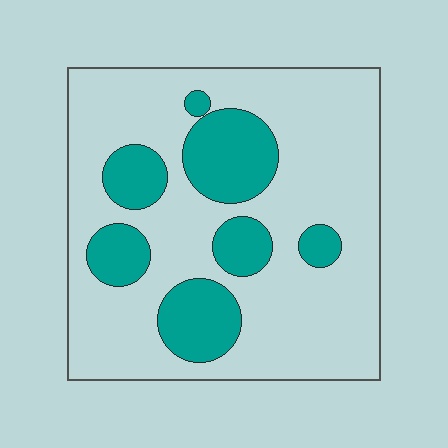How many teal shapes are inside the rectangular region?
7.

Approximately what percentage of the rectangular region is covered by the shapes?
Approximately 25%.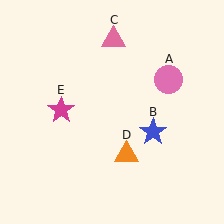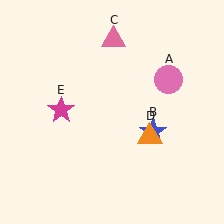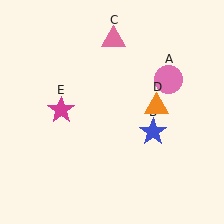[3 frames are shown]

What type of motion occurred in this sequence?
The orange triangle (object D) rotated counterclockwise around the center of the scene.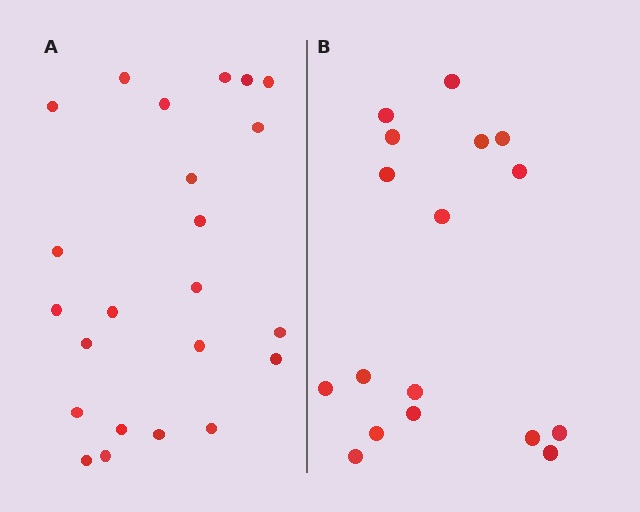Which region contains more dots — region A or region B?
Region A (the left region) has more dots.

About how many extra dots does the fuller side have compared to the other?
Region A has about 6 more dots than region B.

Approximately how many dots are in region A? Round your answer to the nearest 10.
About 20 dots. (The exact count is 23, which rounds to 20.)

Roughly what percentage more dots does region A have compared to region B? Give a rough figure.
About 35% more.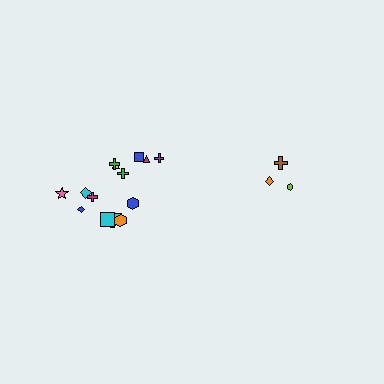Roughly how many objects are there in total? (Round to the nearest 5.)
Roughly 20 objects in total.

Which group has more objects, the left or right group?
The left group.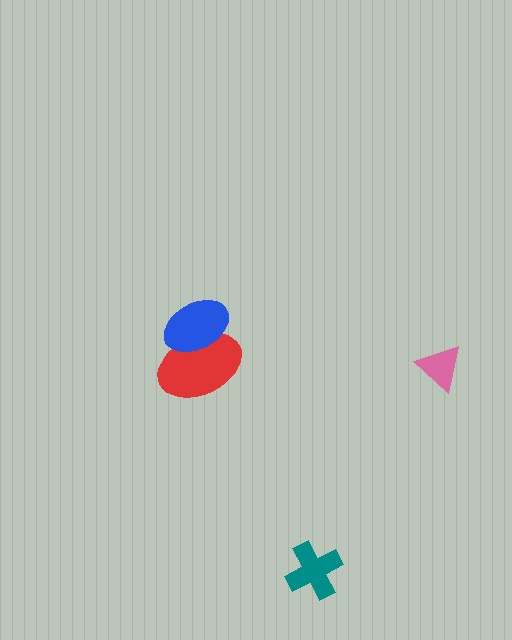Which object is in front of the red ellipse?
The blue ellipse is in front of the red ellipse.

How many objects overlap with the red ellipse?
1 object overlaps with the red ellipse.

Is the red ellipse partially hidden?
Yes, it is partially covered by another shape.